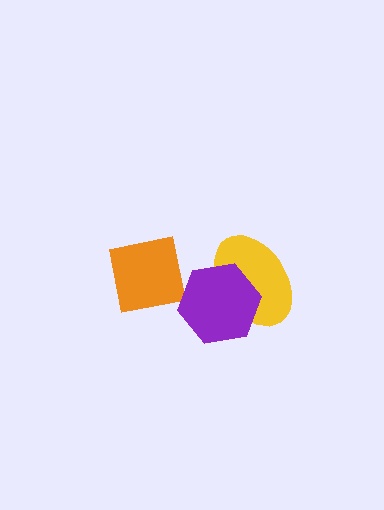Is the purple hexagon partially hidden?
No, no other shape covers it.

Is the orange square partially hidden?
Yes, it is partially covered by another shape.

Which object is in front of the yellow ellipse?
The purple hexagon is in front of the yellow ellipse.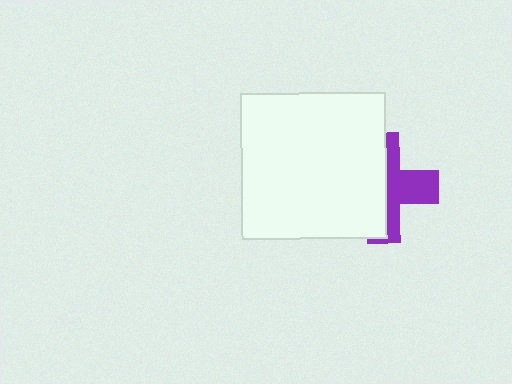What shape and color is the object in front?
The object in front is a white square.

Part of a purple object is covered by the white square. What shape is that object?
It is a cross.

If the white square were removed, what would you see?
You would see the complete purple cross.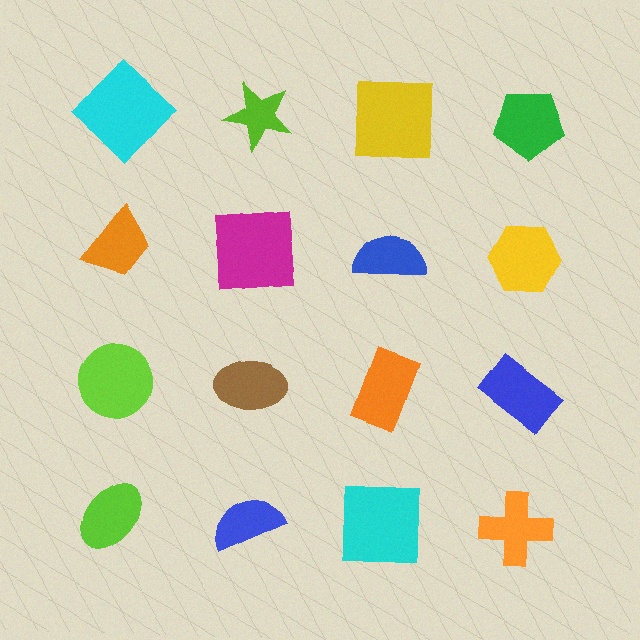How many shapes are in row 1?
4 shapes.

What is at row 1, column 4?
A green pentagon.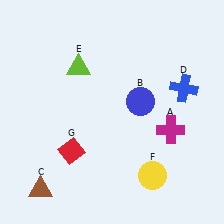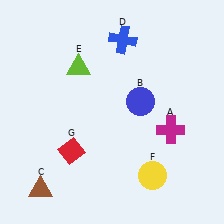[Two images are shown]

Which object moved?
The blue cross (D) moved left.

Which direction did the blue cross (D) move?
The blue cross (D) moved left.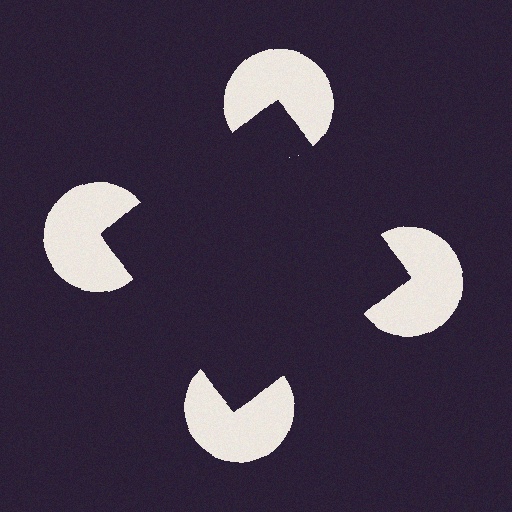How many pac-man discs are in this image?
There are 4 — one at each vertex of the illusory square.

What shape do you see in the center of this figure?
An illusory square — its edges are inferred from the aligned wedge cuts in the pac-man discs, not physically drawn.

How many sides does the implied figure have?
4 sides.